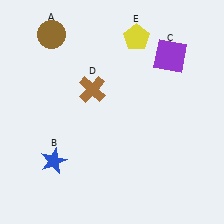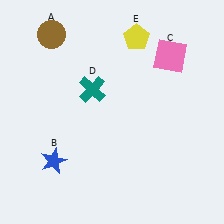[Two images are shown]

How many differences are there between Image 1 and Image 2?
There are 2 differences between the two images.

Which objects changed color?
C changed from purple to pink. D changed from brown to teal.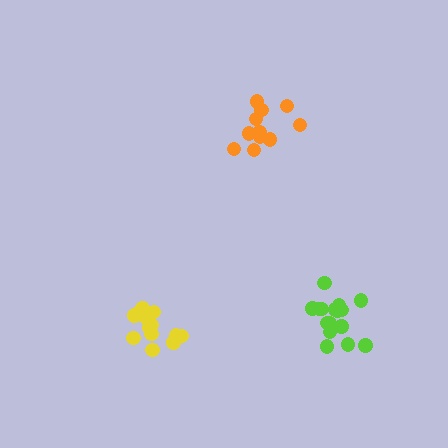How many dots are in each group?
Group 1: 11 dots, Group 2: 16 dots, Group 3: 13 dots (40 total).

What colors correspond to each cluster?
The clusters are colored: orange, lime, yellow.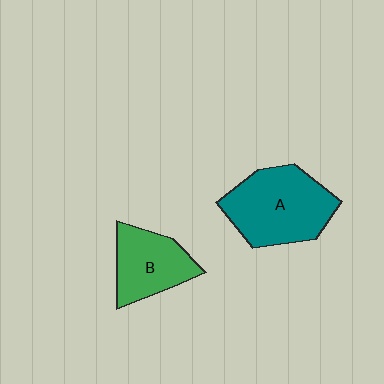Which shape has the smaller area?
Shape B (green).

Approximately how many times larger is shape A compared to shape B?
Approximately 1.5 times.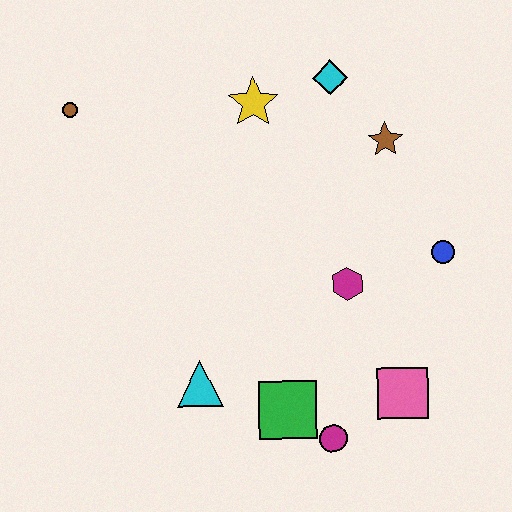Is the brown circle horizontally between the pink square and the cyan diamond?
No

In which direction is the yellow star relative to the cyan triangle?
The yellow star is above the cyan triangle.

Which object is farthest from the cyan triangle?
The cyan diamond is farthest from the cyan triangle.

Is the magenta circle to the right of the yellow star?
Yes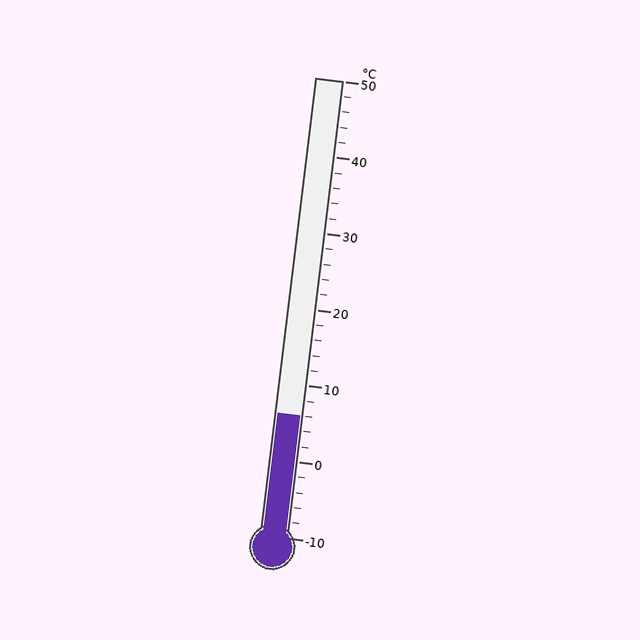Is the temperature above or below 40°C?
The temperature is below 40°C.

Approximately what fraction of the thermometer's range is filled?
The thermometer is filled to approximately 25% of its range.